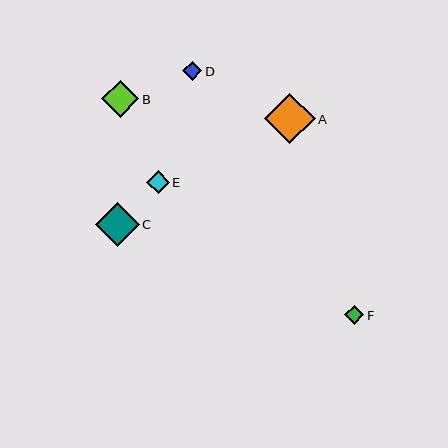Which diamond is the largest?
Diamond A is the largest with a size of approximately 51 pixels.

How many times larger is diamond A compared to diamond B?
Diamond A is approximately 1.4 times the size of diamond B.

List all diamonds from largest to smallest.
From largest to smallest: A, C, B, E, F, D.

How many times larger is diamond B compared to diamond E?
Diamond B is approximately 1.6 times the size of diamond E.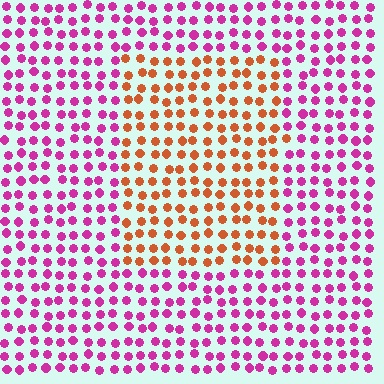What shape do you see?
I see a rectangle.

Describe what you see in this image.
The image is filled with small magenta elements in a uniform arrangement. A rectangle-shaped region is visible where the elements are tinted to a slightly different hue, forming a subtle color boundary.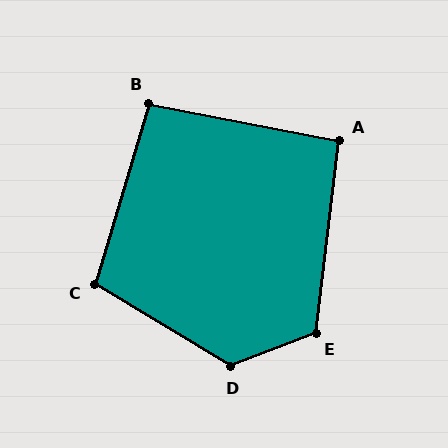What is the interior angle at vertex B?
Approximately 95 degrees (obtuse).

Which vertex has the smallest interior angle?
A, at approximately 94 degrees.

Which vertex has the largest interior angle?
D, at approximately 127 degrees.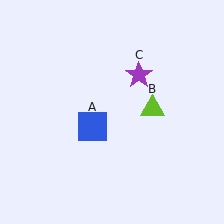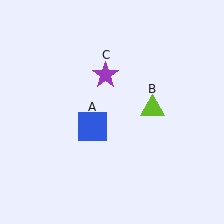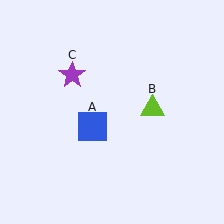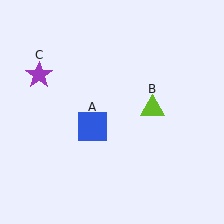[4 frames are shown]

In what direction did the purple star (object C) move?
The purple star (object C) moved left.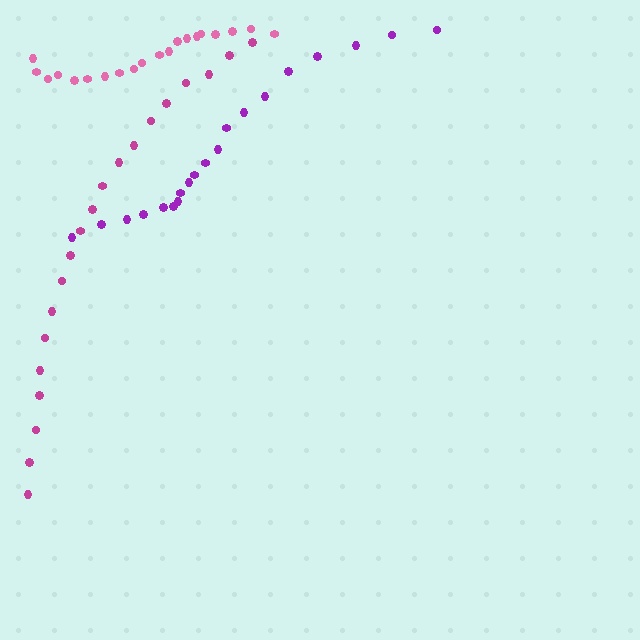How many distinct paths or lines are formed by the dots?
There are 3 distinct paths.